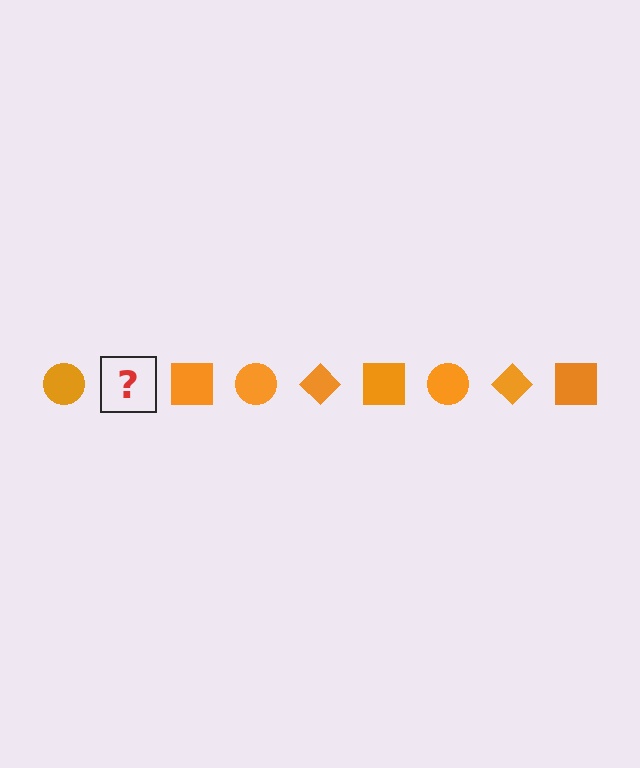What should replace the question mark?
The question mark should be replaced with an orange diamond.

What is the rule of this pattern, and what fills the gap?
The rule is that the pattern cycles through circle, diamond, square shapes in orange. The gap should be filled with an orange diamond.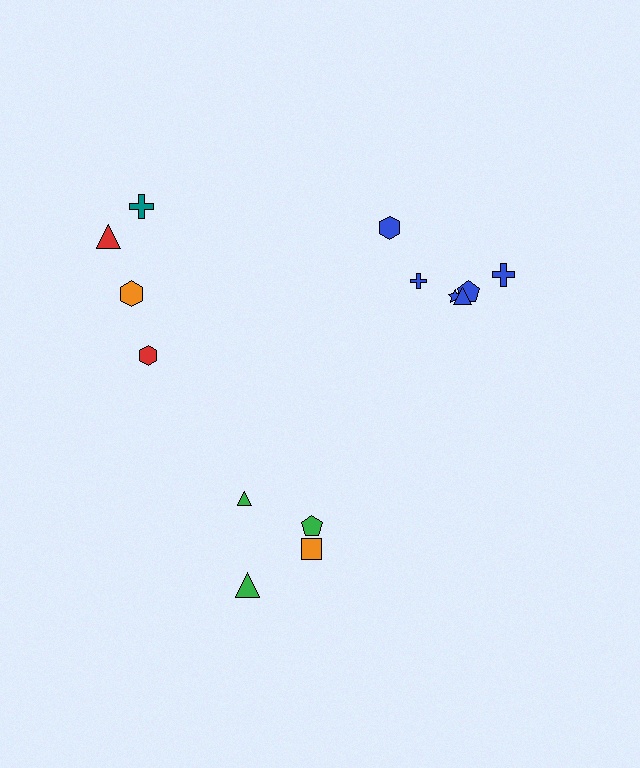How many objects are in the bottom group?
There are 4 objects.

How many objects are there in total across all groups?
There are 14 objects.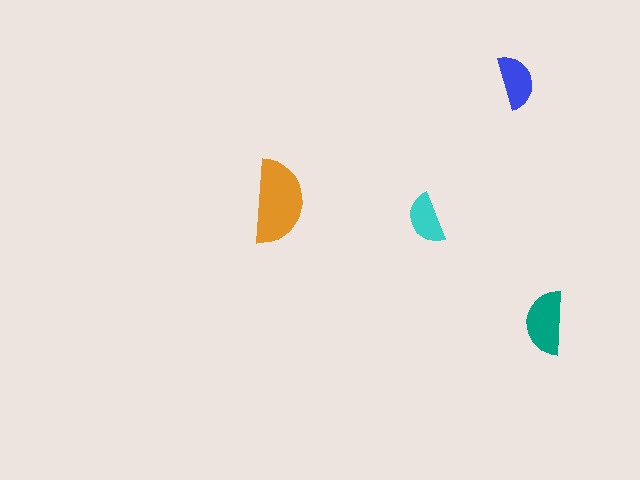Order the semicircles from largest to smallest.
the orange one, the teal one, the blue one, the cyan one.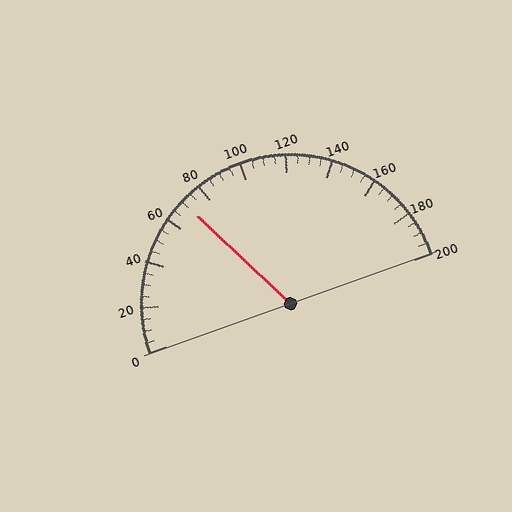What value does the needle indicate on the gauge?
The needle indicates approximately 70.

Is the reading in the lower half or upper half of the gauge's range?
The reading is in the lower half of the range (0 to 200).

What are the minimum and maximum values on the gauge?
The gauge ranges from 0 to 200.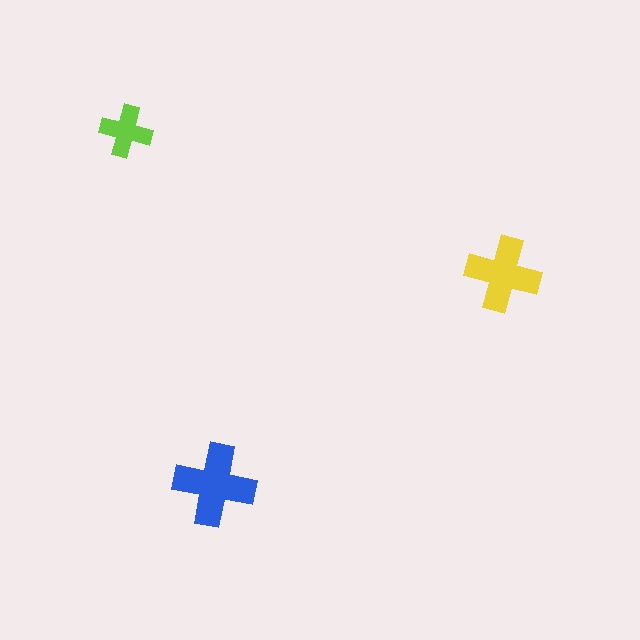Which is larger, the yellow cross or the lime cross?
The yellow one.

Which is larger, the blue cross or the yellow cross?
The blue one.